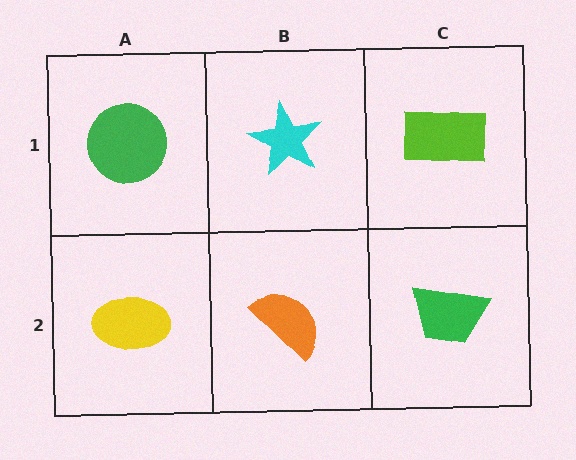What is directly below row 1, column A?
A yellow ellipse.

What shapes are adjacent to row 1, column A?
A yellow ellipse (row 2, column A), a cyan star (row 1, column B).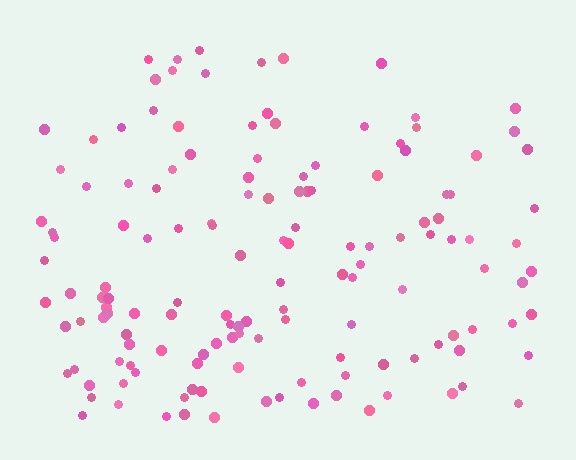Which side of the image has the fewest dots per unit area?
The top.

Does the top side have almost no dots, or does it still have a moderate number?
Still a moderate number, just noticeably fewer than the bottom.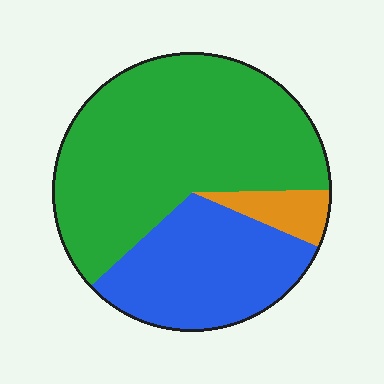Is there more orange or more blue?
Blue.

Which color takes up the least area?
Orange, at roughly 5%.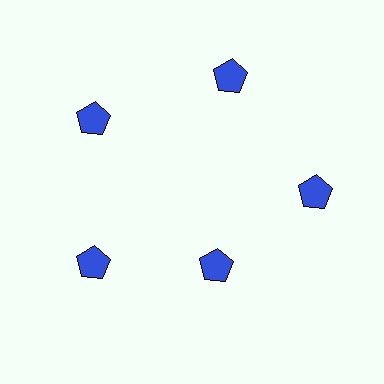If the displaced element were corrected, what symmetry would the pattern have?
It would have 5-fold rotational symmetry — the pattern would map onto itself every 72 degrees.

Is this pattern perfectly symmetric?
No. The 5 blue pentagons are arranged in a ring, but one element near the 5 o'clock position is pulled inward toward the center, breaking the 5-fold rotational symmetry.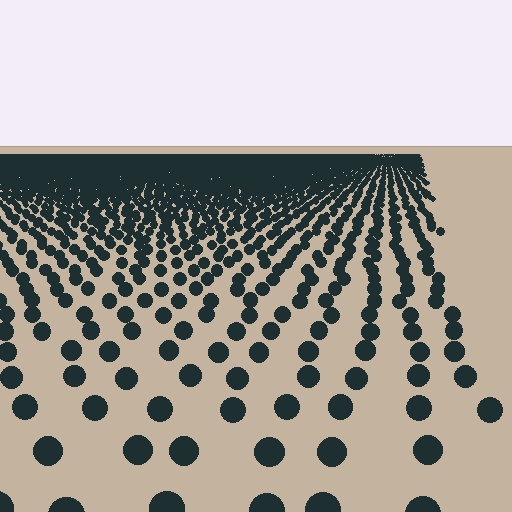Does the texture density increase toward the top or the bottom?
Density increases toward the top.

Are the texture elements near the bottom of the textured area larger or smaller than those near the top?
Larger. Near the bottom, elements are closer to the viewer and appear at a bigger on-screen size.